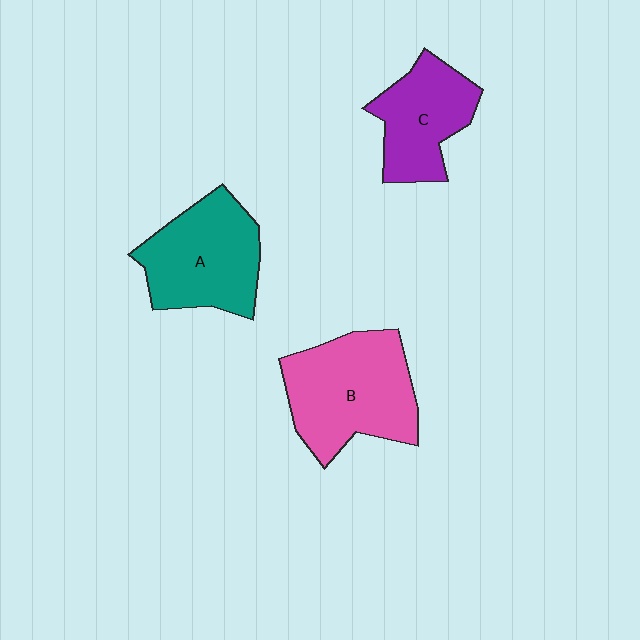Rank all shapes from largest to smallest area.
From largest to smallest: B (pink), A (teal), C (purple).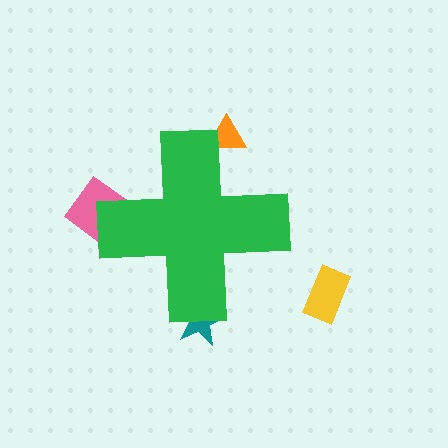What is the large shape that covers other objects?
A green cross.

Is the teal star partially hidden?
Yes, the teal star is partially hidden behind the green cross.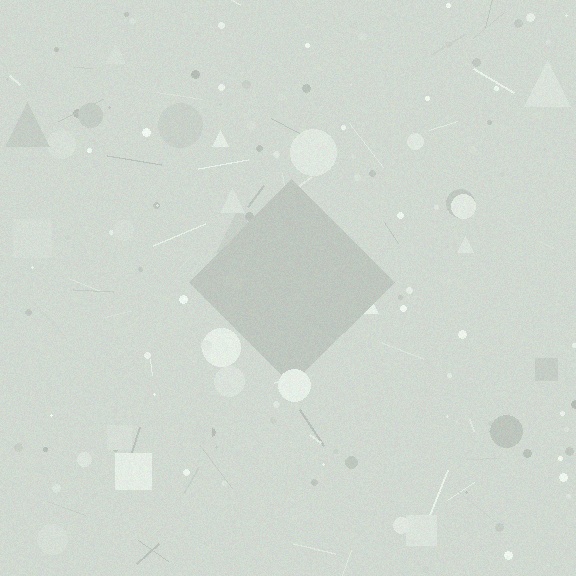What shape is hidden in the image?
A diamond is hidden in the image.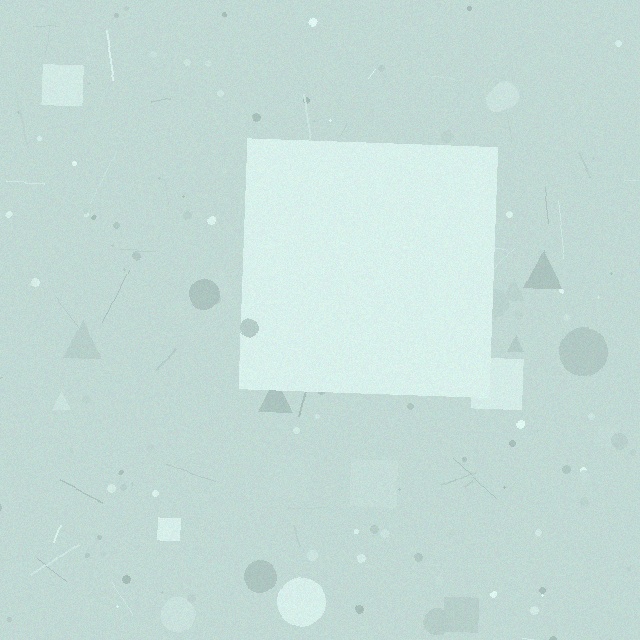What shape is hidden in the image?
A square is hidden in the image.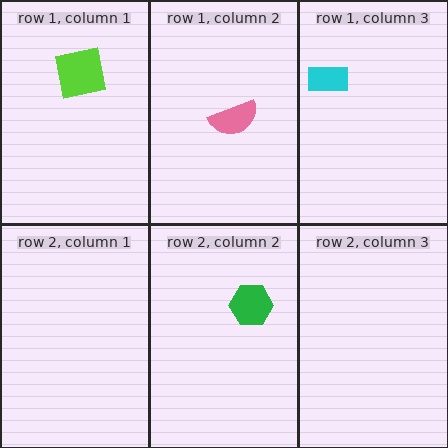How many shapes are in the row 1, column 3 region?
1.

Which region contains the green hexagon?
The row 2, column 2 region.